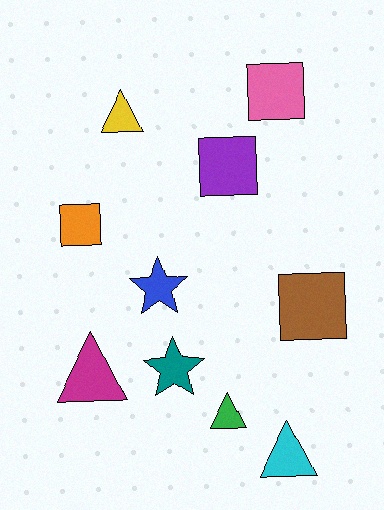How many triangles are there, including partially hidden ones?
There are 4 triangles.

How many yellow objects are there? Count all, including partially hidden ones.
There is 1 yellow object.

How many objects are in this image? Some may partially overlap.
There are 10 objects.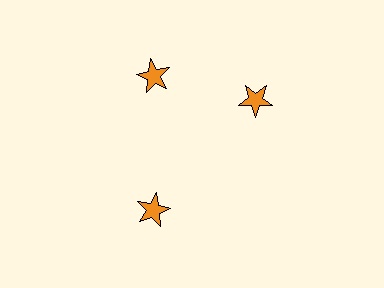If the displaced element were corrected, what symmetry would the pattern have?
It would have 3-fold rotational symmetry — the pattern would map onto itself every 120 degrees.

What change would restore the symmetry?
The symmetry would be restored by rotating it back into even spacing with its neighbors so that all 3 stars sit at equal angles and equal distance from the center.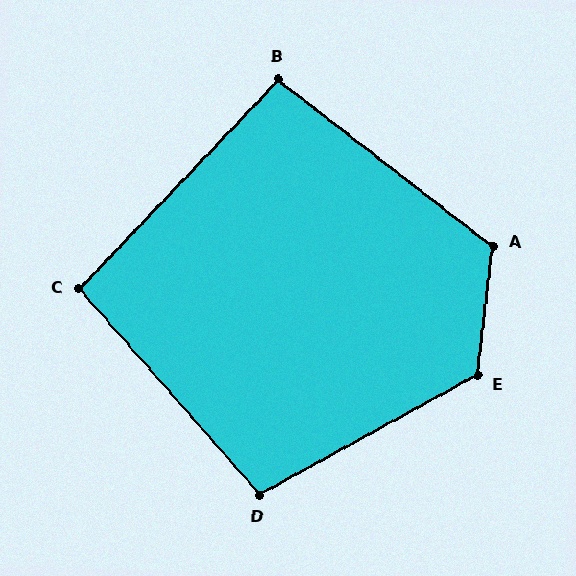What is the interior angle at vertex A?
Approximately 121 degrees (obtuse).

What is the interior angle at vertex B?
Approximately 96 degrees (obtuse).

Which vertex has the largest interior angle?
E, at approximately 125 degrees.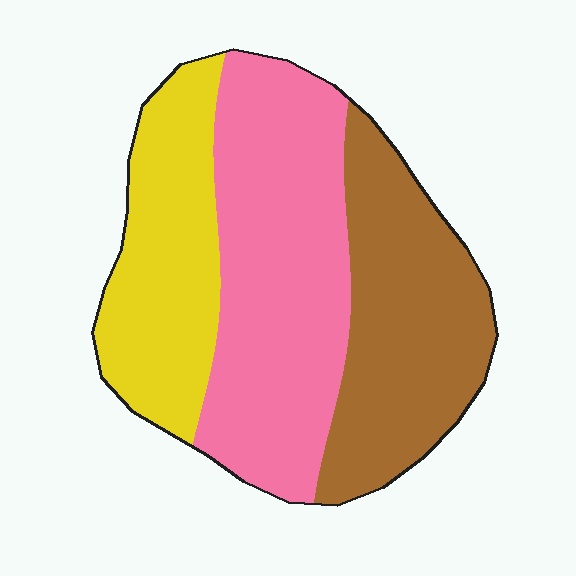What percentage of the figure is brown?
Brown takes up about one third (1/3) of the figure.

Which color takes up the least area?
Yellow, at roughly 25%.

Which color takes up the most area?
Pink, at roughly 40%.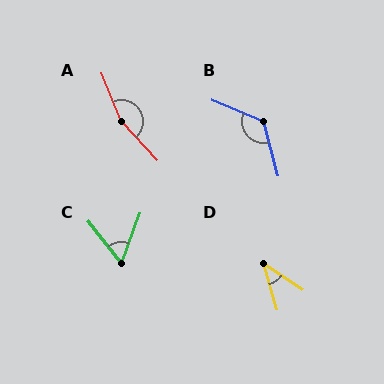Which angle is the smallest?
D, at approximately 41 degrees.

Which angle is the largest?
A, at approximately 160 degrees.